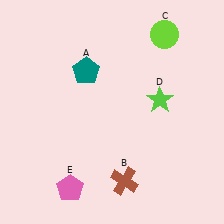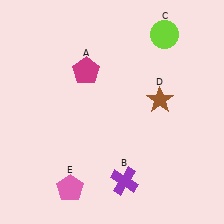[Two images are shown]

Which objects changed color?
A changed from teal to magenta. B changed from brown to purple. D changed from lime to brown.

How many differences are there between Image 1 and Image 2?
There are 3 differences between the two images.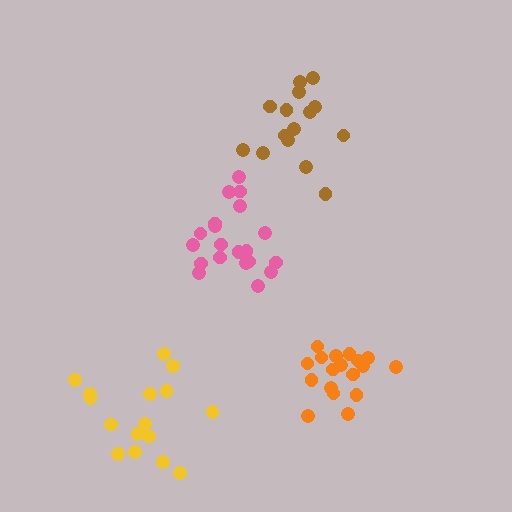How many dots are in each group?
Group 1: 16 dots, Group 2: 20 dots, Group 3: 15 dots, Group 4: 18 dots (69 total).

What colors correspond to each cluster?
The clusters are colored: yellow, pink, brown, orange.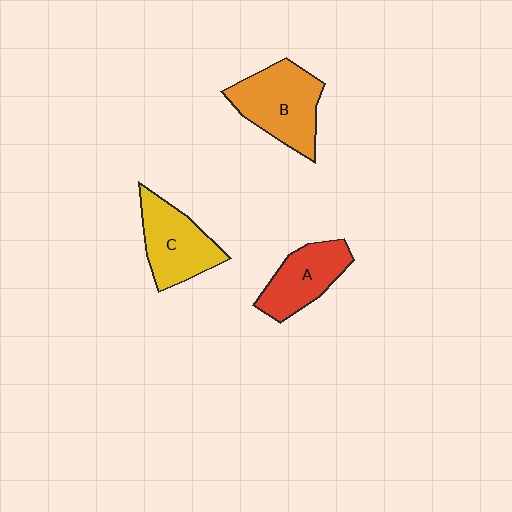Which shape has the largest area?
Shape B (orange).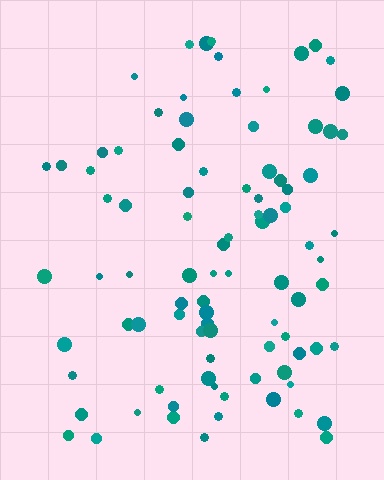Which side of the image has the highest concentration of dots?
The right.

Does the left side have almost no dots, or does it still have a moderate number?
Still a moderate number, just noticeably fewer than the right.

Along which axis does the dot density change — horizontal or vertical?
Horizontal.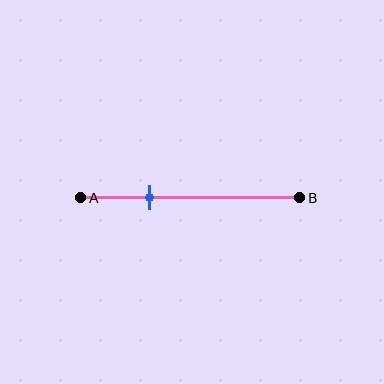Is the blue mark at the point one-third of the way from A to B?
Yes, the mark is approximately at the one-third point.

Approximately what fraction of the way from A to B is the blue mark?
The blue mark is approximately 30% of the way from A to B.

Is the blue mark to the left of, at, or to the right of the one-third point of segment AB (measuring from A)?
The blue mark is approximately at the one-third point of segment AB.